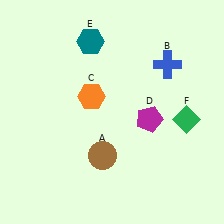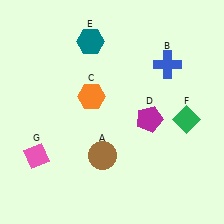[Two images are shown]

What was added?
A pink diamond (G) was added in Image 2.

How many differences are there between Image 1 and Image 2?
There is 1 difference between the two images.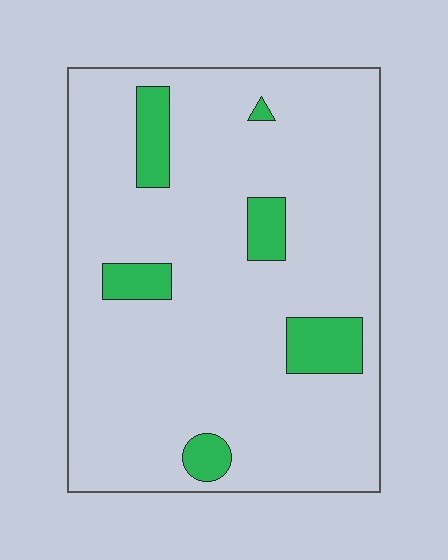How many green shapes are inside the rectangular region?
6.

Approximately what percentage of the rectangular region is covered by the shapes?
Approximately 10%.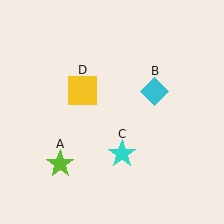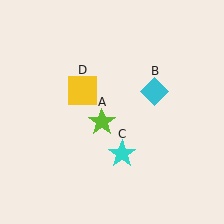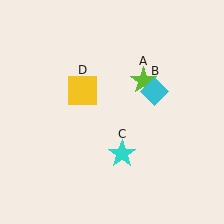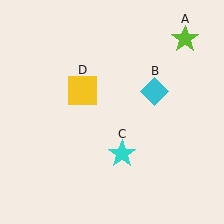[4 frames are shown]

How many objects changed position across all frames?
1 object changed position: lime star (object A).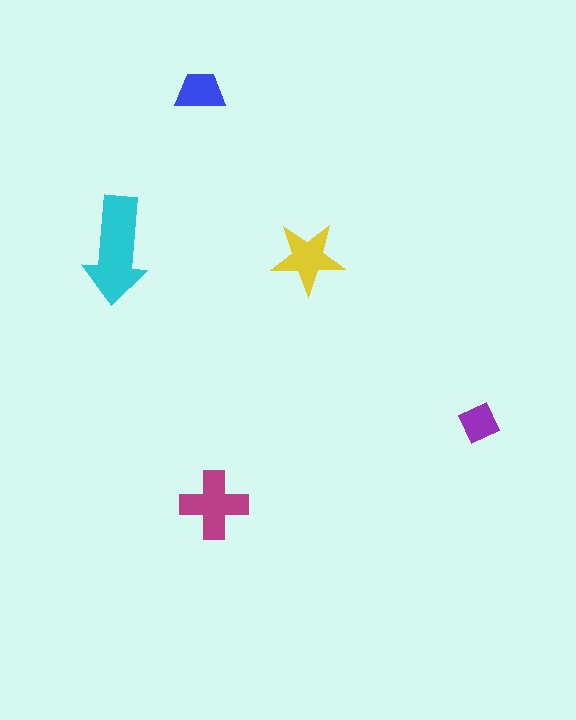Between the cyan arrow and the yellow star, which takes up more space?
The cyan arrow.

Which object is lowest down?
The magenta cross is bottommost.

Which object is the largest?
The cyan arrow.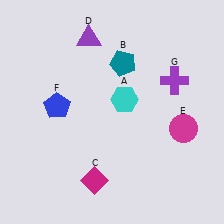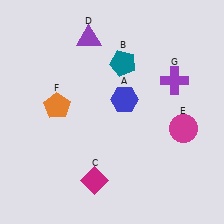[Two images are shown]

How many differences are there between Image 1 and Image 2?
There are 2 differences between the two images.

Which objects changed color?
A changed from cyan to blue. F changed from blue to orange.